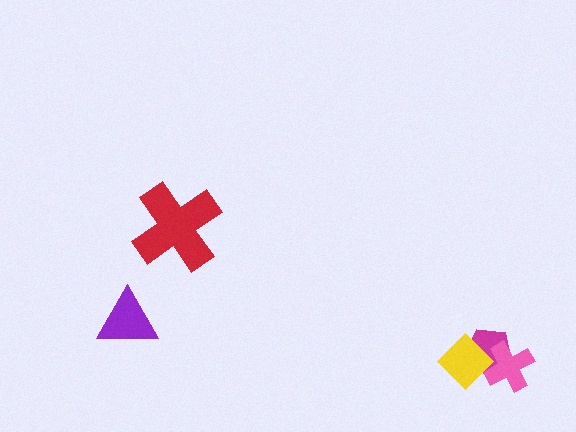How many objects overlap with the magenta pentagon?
2 objects overlap with the magenta pentagon.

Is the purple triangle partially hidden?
No, no other shape covers it.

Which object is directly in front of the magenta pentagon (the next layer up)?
The yellow diamond is directly in front of the magenta pentagon.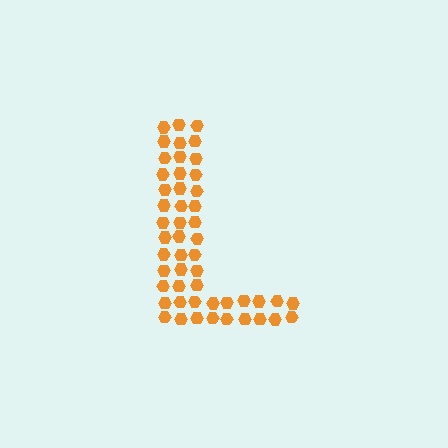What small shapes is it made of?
It is made of small hexagons.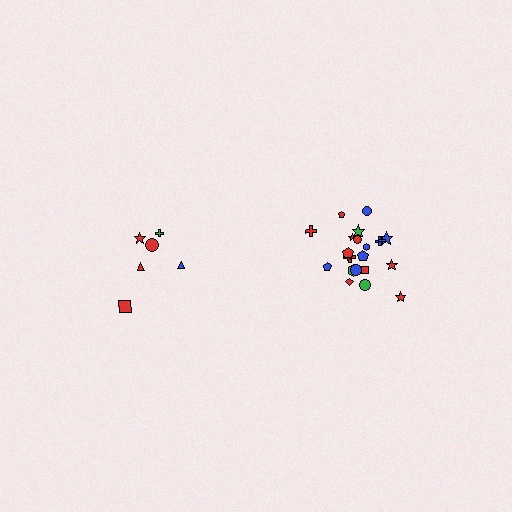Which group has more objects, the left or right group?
The right group.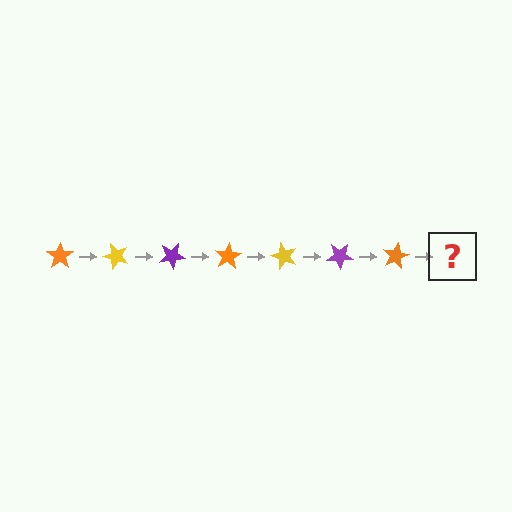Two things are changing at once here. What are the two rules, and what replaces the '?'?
The two rules are that it rotates 50 degrees each step and the color cycles through orange, yellow, and purple. The '?' should be a yellow star, rotated 350 degrees from the start.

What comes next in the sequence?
The next element should be a yellow star, rotated 350 degrees from the start.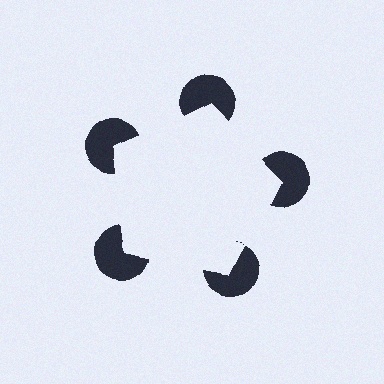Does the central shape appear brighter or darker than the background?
It typically appears slightly brighter than the background, even though no actual brightness change is drawn.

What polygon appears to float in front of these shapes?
An illusory pentagon — its edges are inferred from the aligned wedge cuts in the pac-man discs, not physically drawn.